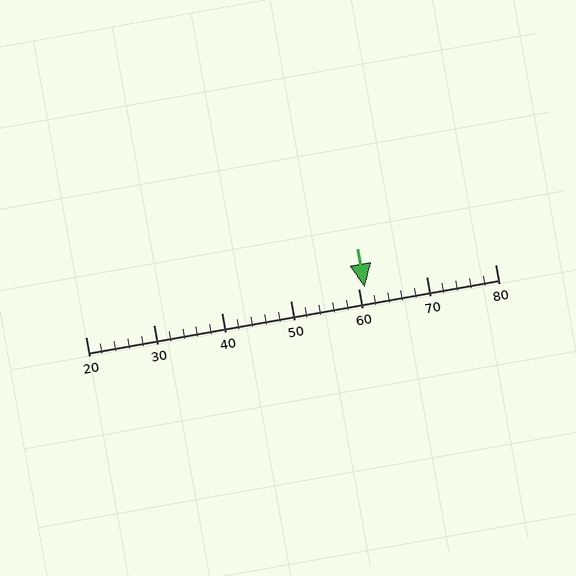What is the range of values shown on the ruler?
The ruler shows values from 20 to 80.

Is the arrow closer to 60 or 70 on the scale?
The arrow is closer to 60.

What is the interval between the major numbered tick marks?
The major tick marks are spaced 10 units apart.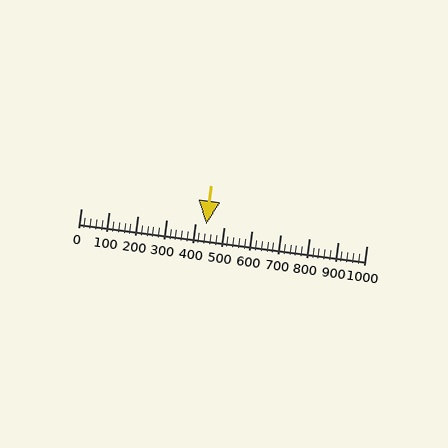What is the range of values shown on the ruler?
The ruler shows values from 0 to 1000.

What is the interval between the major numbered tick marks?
The major tick marks are spaced 100 units apart.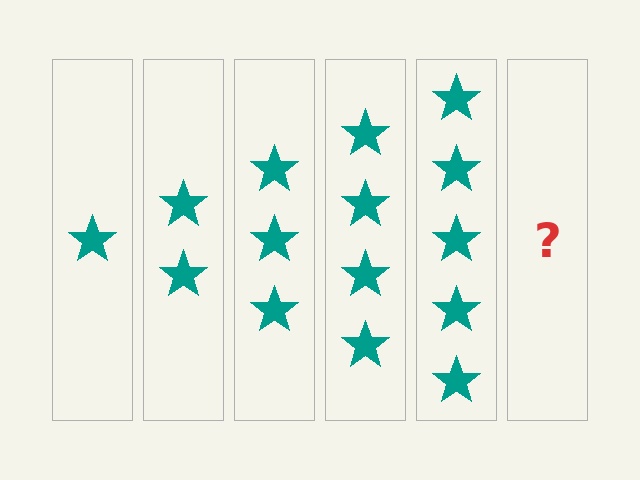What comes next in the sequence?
The next element should be 6 stars.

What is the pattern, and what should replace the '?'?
The pattern is that each step adds one more star. The '?' should be 6 stars.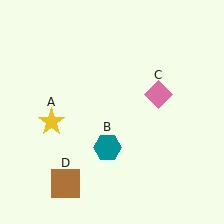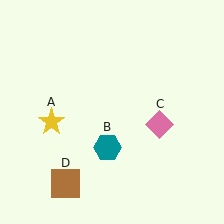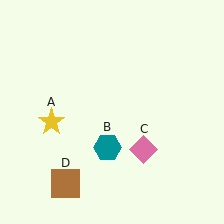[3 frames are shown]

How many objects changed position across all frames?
1 object changed position: pink diamond (object C).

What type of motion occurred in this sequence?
The pink diamond (object C) rotated clockwise around the center of the scene.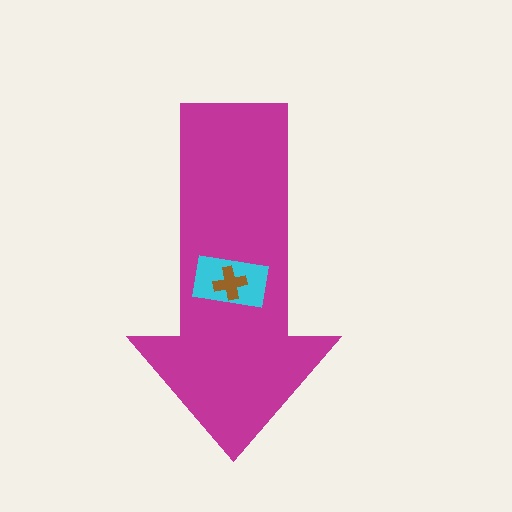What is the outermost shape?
The magenta arrow.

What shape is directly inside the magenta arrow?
The cyan rectangle.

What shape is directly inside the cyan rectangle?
The brown cross.